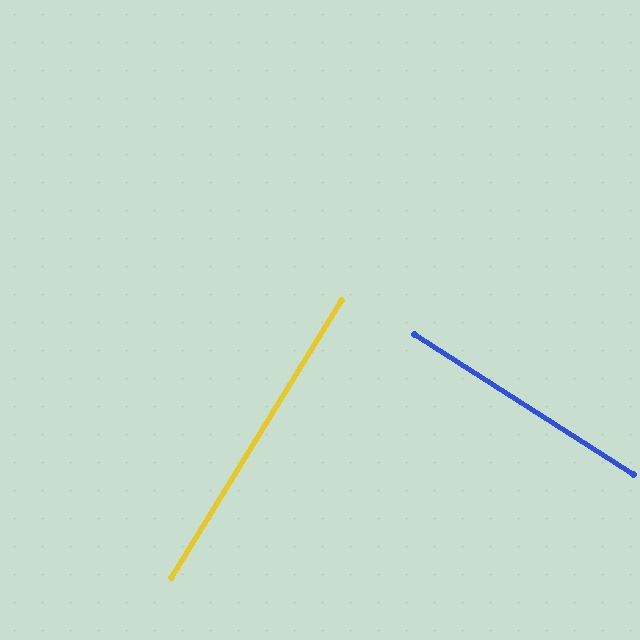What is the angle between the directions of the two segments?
Approximately 89 degrees.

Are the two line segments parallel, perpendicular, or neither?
Perpendicular — they meet at approximately 89°.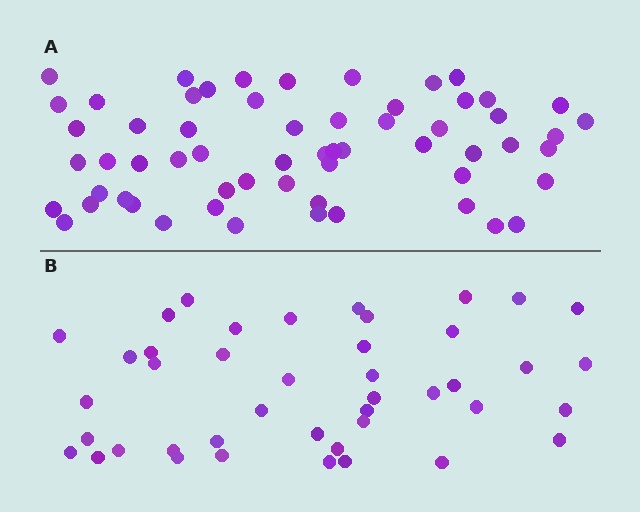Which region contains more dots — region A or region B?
Region A (the top region) has more dots.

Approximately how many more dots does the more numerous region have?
Region A has approximately 15 more dots than region B.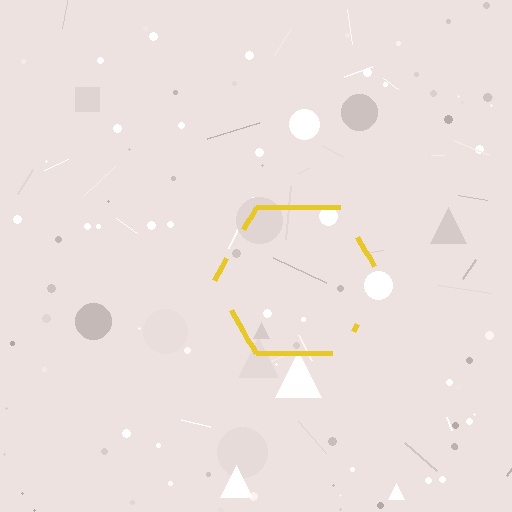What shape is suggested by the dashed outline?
The dashed outline suggests a hexagon.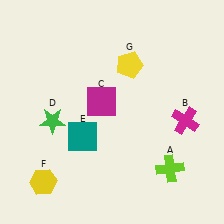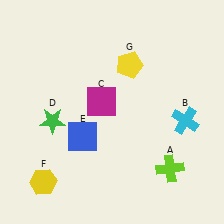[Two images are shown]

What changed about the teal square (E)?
In Image 1, E is teal. In Image 2, it changed to blue.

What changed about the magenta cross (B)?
In Image 1, B is magenta. In Image 2, it changed to cyan.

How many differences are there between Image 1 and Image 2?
There are 2 differences between the two images.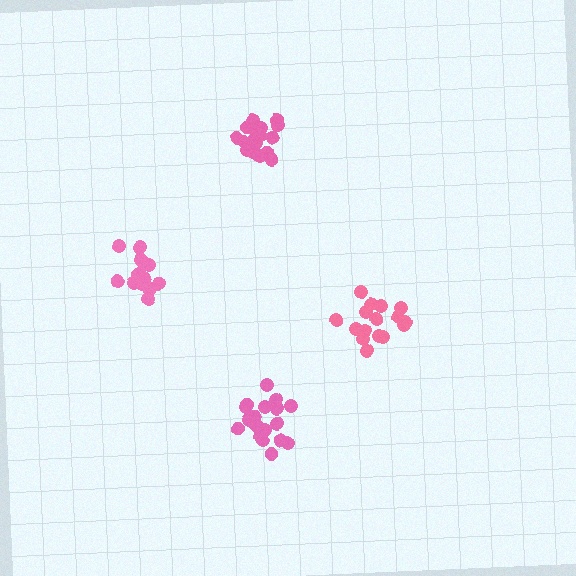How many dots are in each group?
Group 1: 16 dots, Group 2: 15 dots, Group 3: 19 dots, Group 4: 18 dots (68 total).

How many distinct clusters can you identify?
There are 4 distinct clusters.